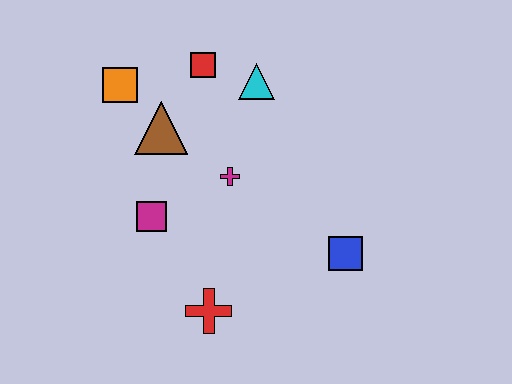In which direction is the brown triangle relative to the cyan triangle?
The brown triangle is to the left of the cyan triangle.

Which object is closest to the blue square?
The magenta cross is closest to the blue square.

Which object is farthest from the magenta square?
The blue square is farthest from the magenta square.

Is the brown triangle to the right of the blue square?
No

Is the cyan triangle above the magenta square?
Yes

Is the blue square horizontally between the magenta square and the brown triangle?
No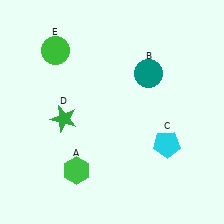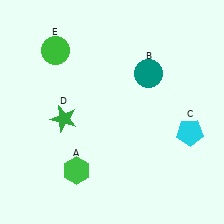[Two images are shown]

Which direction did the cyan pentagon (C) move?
The cyan pentagon (C) moved right.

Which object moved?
The cyan pentagon (C) moved right.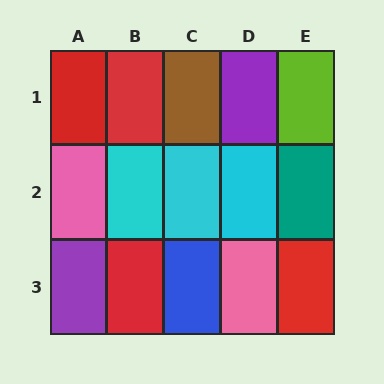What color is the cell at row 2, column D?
Cyan.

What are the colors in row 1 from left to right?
Red, red, brown, purple, lime.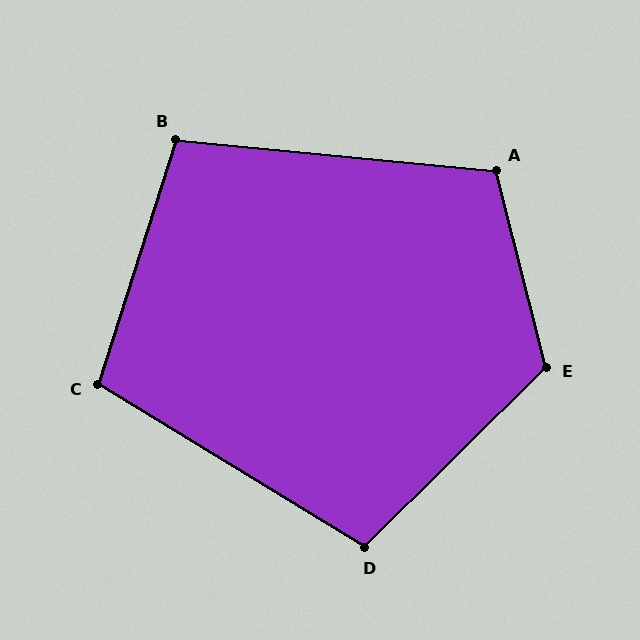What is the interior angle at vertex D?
Approximately 104 degrees (obtuse).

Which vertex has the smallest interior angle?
B, at approximately 102 degrees.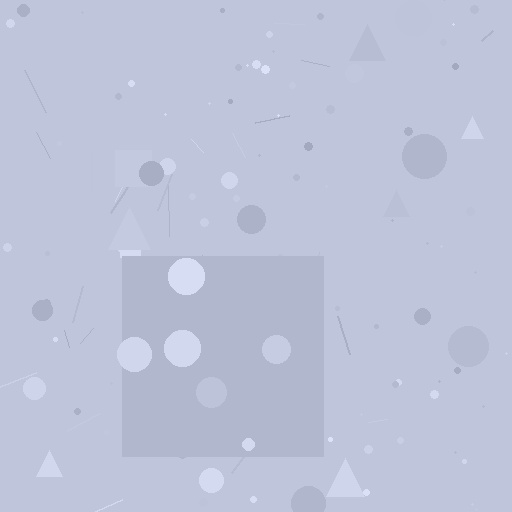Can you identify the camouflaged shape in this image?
The camouflaged shape is a square.